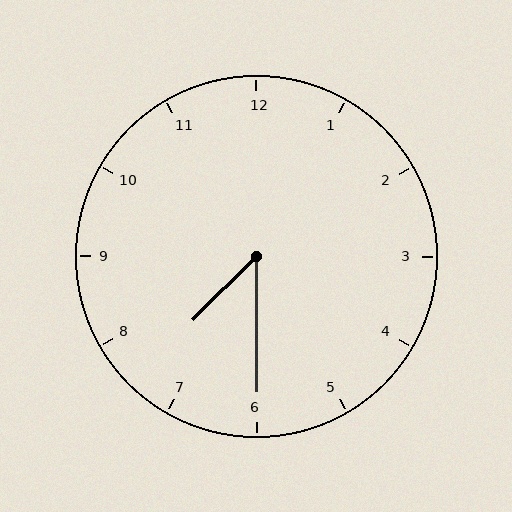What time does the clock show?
7:30.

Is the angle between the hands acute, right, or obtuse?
It is acute.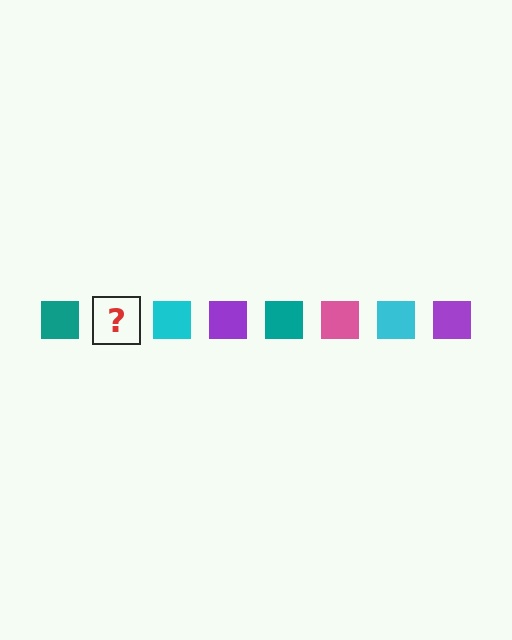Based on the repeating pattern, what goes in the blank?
The blank should be a pink square.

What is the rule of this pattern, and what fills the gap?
The rule is that the pattern cycles through teal, pink, cyan, purple squares. The gap should be filled with a pink square.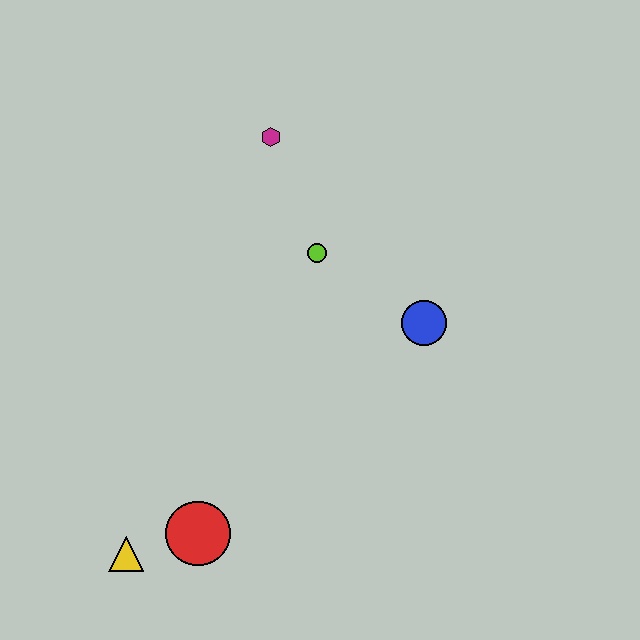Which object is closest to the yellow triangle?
The red circle is closest to the yellow triangle.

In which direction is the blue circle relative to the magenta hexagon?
The blue circle is below the magenta hexagon.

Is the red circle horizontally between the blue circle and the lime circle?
No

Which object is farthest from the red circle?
The magenta hexagon is farthest from the red circle.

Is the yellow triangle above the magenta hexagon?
No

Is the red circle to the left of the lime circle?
Yes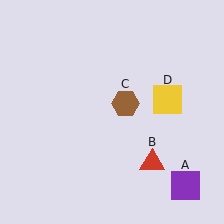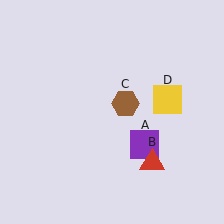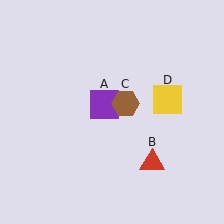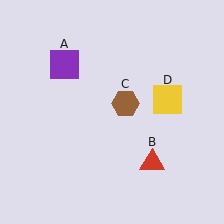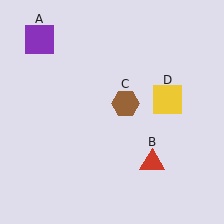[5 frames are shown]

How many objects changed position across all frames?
1 object changed position: purple square (object A).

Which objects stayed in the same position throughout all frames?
Red triangle (object B) and brown hexagon (object C) and yellow square (object D) remained stationary.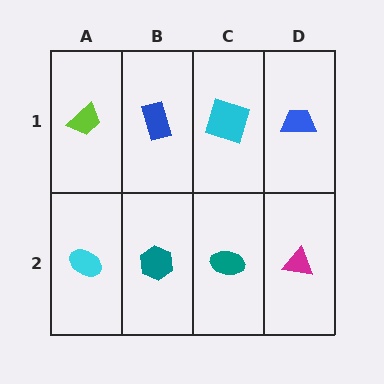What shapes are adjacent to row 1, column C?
A teal ellipse (row 2, column C), a blue rectangle (row 1, column B), a blue trapezoid (row 1, column D).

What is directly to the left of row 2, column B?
A cyan ellipse.